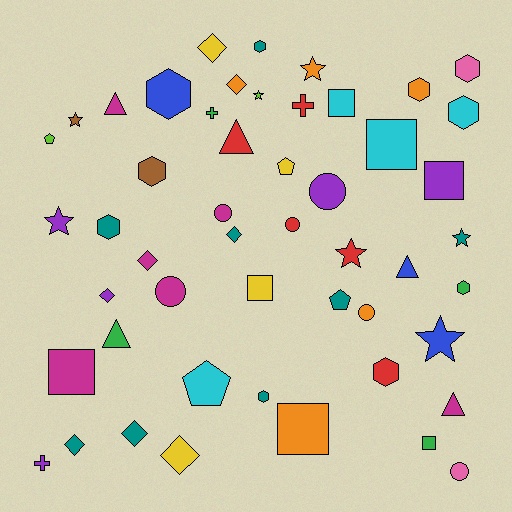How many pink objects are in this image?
There are 2 pink objects.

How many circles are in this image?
There are 6 circles.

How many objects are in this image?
There are 50 objects.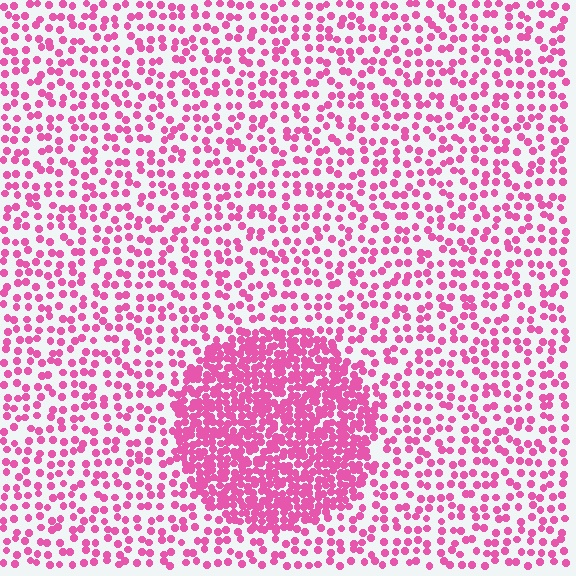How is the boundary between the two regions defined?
The boundary is defined by a change in element density (approximately 2.5x ratio). All elements are the same color, size, and shape.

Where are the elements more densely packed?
The elements are more densely packed inside the circle boundary.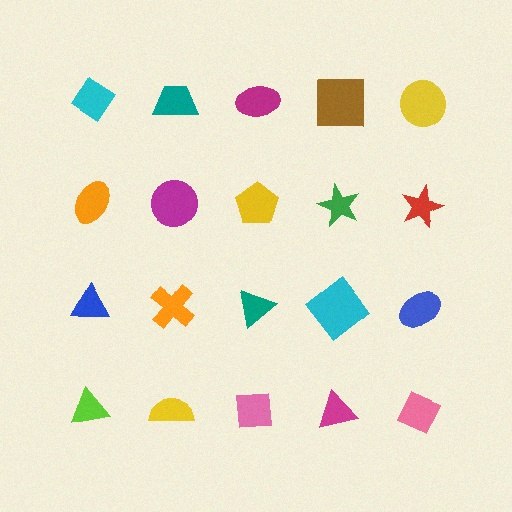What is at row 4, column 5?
A pink diamond.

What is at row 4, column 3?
A pink square.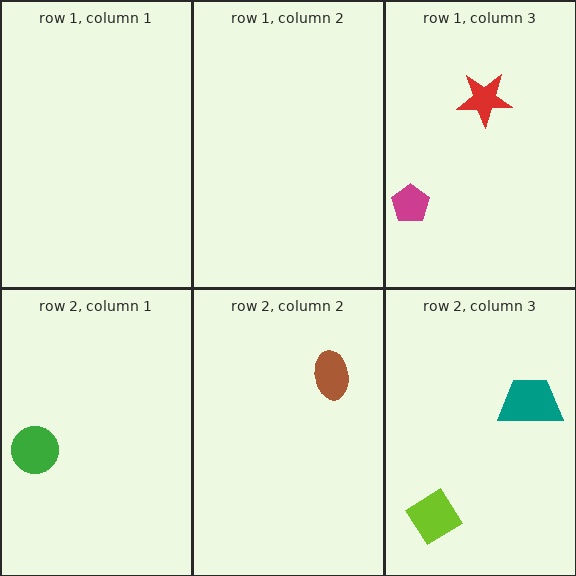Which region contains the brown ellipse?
The row 2, column 2 region.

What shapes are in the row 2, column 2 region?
The brown ellipse.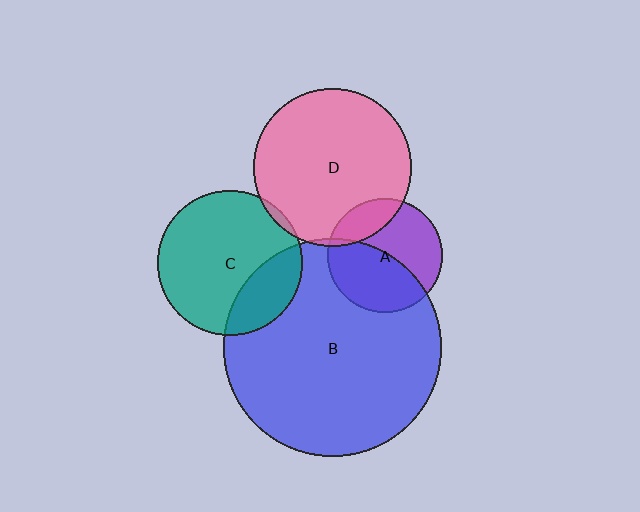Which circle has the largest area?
Circle B (blue).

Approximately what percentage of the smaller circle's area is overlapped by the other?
Approximately 5%.